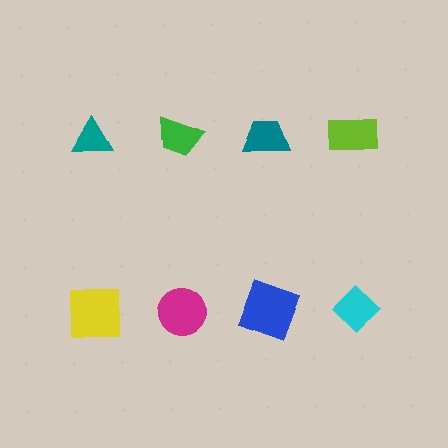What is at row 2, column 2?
A magenta circle.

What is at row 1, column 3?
A teal trapezoid.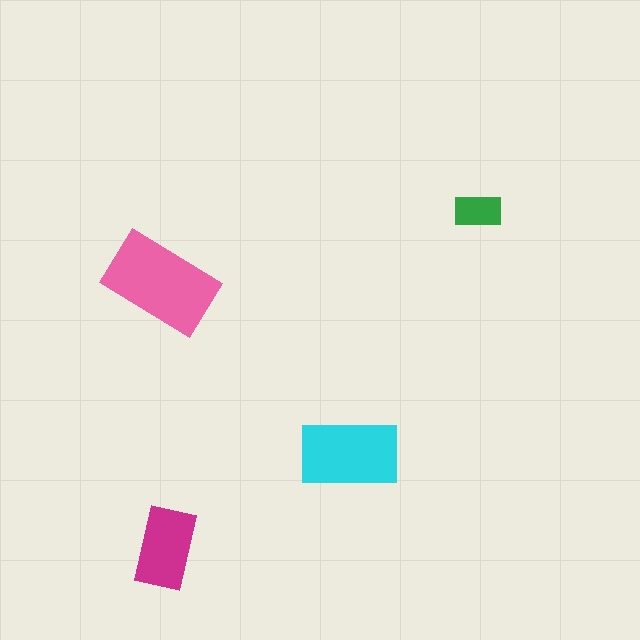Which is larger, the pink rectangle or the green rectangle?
The pink one.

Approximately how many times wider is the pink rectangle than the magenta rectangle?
About 1.5 times wider.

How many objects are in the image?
There are 4 objects in the image.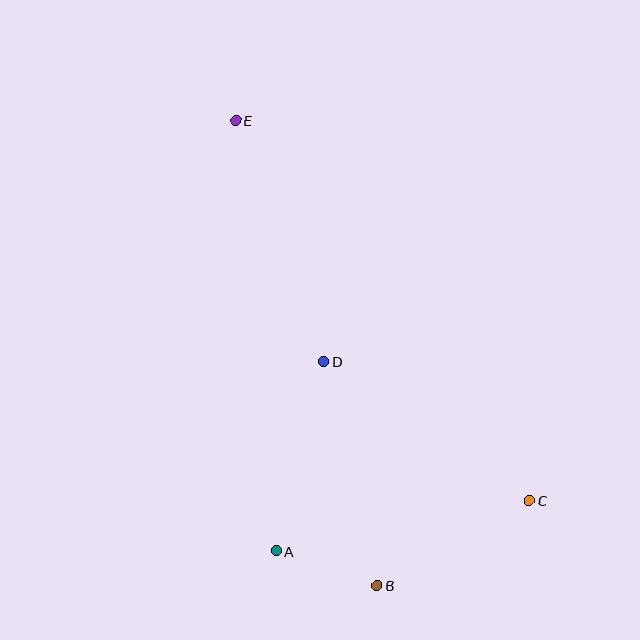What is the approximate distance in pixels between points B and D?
The distance between B and D is approximately 230 pixels.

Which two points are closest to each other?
Points A and B are closest to each other.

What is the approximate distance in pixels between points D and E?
The distance between D and E is approximately 257 pixels.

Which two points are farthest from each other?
Points B and E are farthest from each other.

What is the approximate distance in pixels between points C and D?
The distance between C and D is approximately 248 pixels.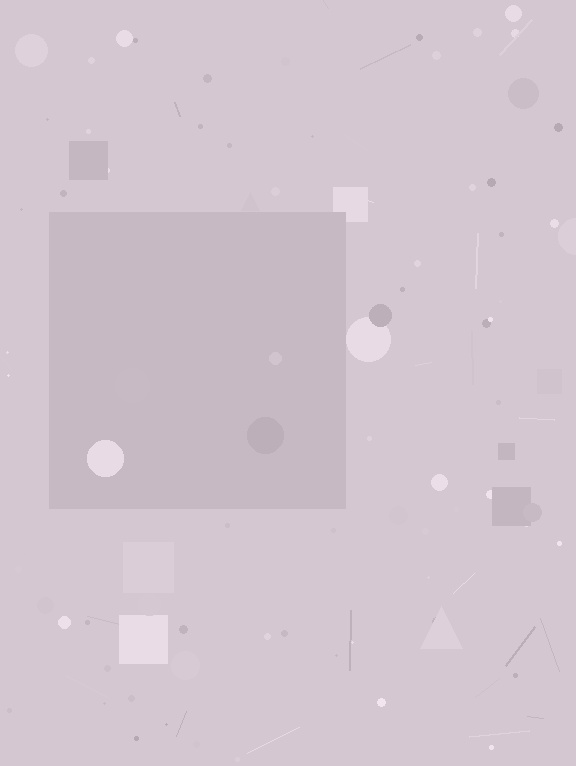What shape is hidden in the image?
A square is hidden in the image.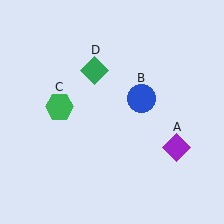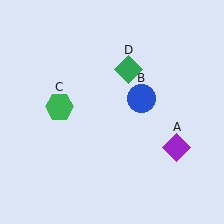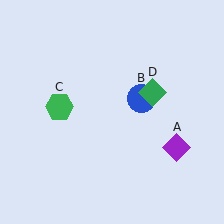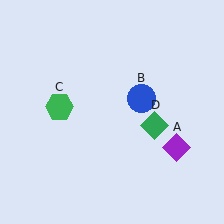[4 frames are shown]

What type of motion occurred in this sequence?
The green diamond (object D) rotated clockwise around the center of the scene.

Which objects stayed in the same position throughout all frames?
Purple diamond (object A) and blue circle (object B) and green hexagon (object C) remained stationary.